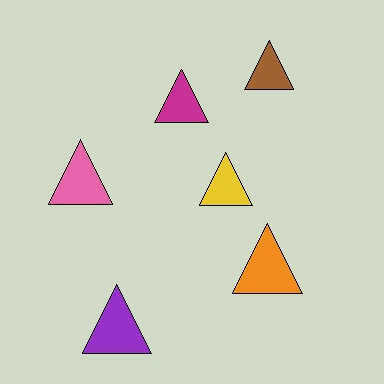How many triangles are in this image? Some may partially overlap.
There are 6 triangles.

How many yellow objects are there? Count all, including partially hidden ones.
There is 1 yellow object.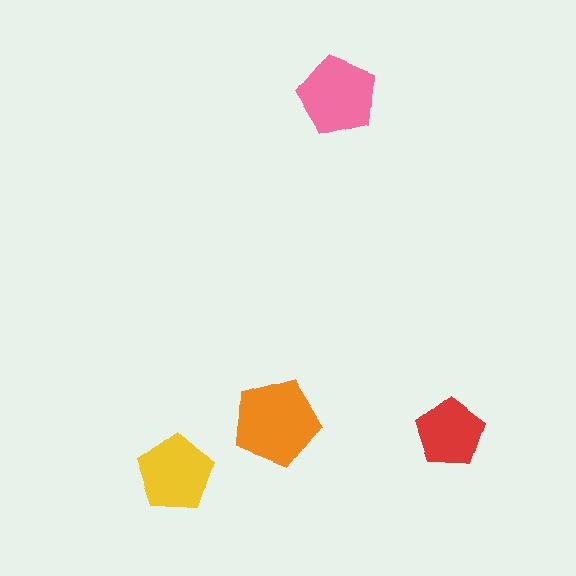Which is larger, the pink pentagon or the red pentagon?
The pink one.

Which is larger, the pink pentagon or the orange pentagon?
The orange one.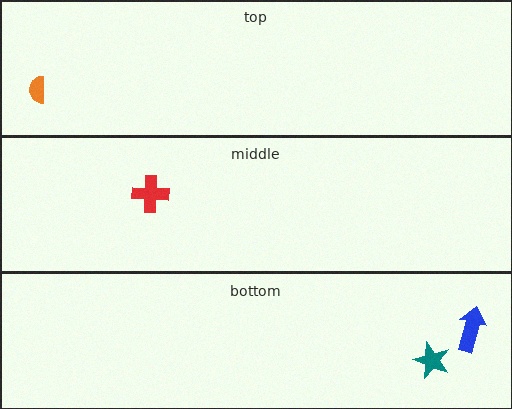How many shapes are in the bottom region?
2.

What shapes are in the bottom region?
The blue arrow, the teal star.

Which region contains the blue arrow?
The bottom region.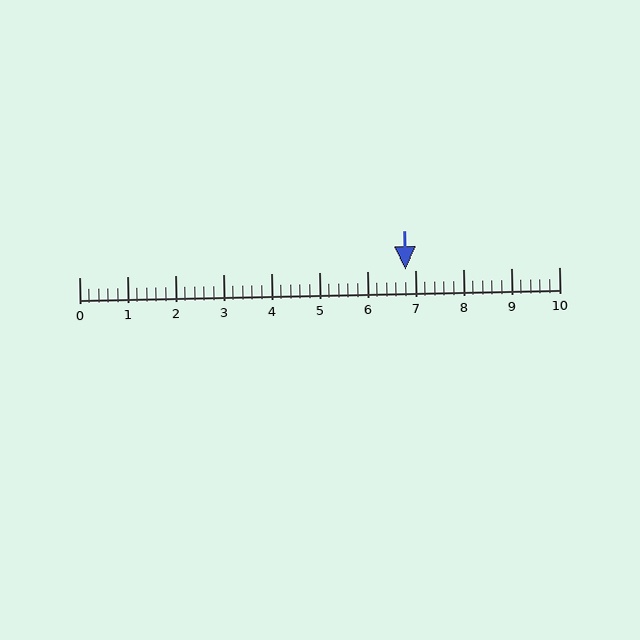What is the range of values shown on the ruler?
The ruler shows values from 0 to 10.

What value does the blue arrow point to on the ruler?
The blue arrow points to approximately 6.8.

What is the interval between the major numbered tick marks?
The major tick marks are spaced 1 units apart.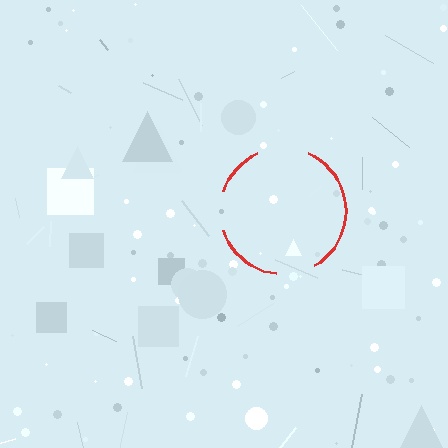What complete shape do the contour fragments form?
The contour fragments form a circle.